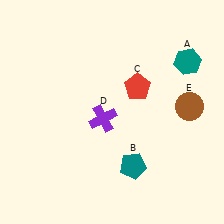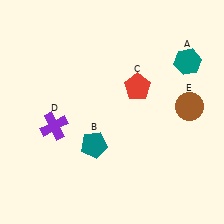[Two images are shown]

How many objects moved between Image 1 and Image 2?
2 objects moved between the two images.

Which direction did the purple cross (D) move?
The purple cross (D) moved left.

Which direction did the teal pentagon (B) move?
The teal pentagon (B) moved left.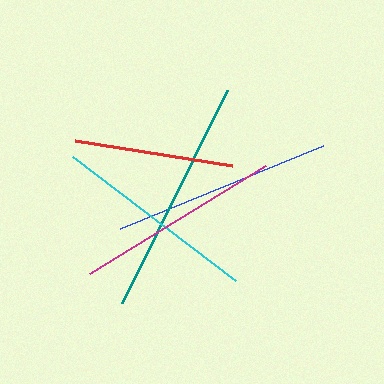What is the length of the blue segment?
The blue segment is approximately 219 pixels long.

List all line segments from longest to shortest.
From longest to shortest: teal, blue, magenta, cyan, red.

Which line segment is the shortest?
The red line is the shortest at approximately 159 pixels.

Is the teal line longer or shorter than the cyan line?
The teal line is longer than the cyan line.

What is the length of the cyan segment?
The cyan segment is approximately 205 pixels long.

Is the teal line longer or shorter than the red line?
The teal line is longer than the red line.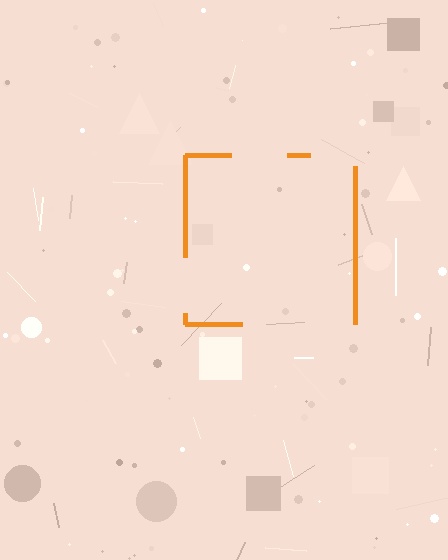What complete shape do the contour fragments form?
The contour fragments form a square.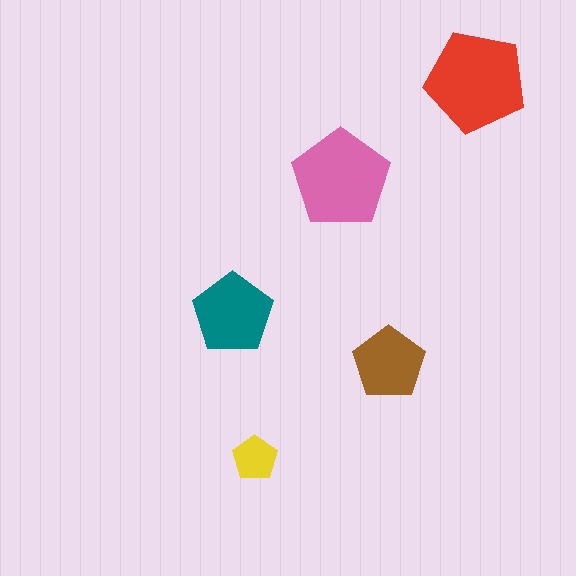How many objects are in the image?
There are 5 objects in the image.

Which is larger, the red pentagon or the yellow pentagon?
The red one.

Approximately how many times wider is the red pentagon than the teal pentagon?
About 1.5 times wider.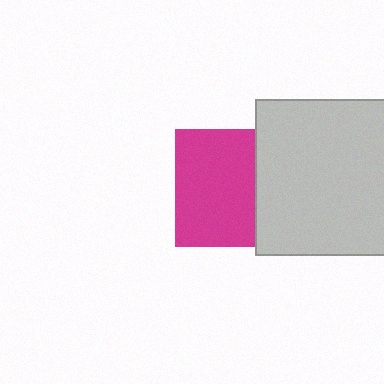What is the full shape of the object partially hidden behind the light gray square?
The partially hidden object is a magenta square.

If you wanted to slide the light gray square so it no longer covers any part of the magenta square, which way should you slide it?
Slide it right — that is the most direct way to separate the two shapes.